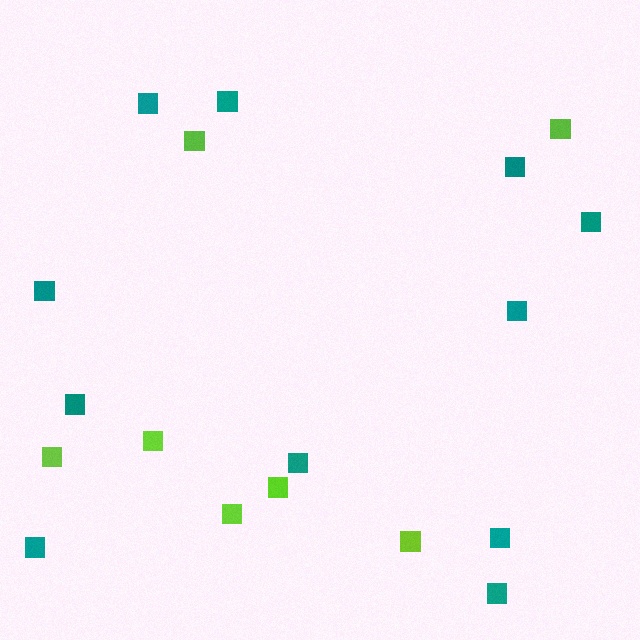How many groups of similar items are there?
There are 2 groups: one group of teal squares (11) and one group of lime squares (7).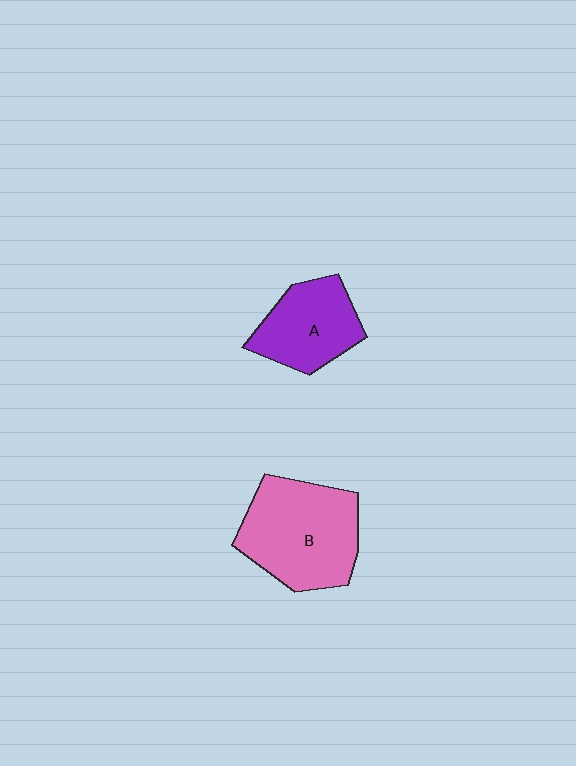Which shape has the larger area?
Shape B (pink).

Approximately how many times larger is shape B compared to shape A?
Approximately 1.5 times.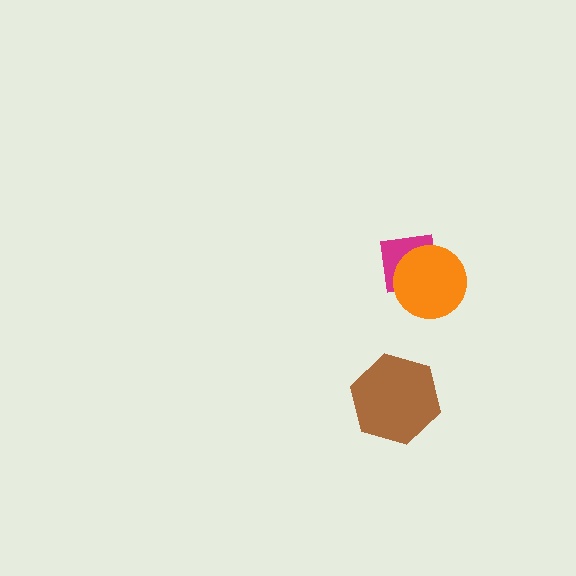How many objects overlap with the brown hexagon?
0 objects overlap with the brown hexagon.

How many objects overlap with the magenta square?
1 object overlaps with the magenta square.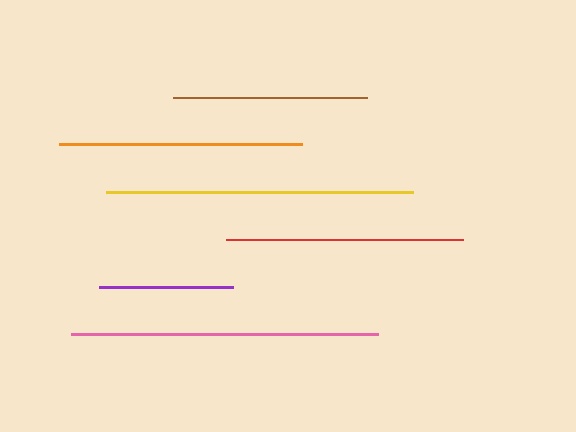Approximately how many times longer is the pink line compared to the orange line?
The pink line is approximately 1.3 times the length of the orange line.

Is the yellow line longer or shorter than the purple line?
The yellow line is longer than the purple line.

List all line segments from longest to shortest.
From longest to shortest: yellow, pink, orange, red, brown, purple.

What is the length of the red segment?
The red segment is approximately 237 pixels long.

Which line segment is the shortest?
The purple line is the shortest at approximately 134 pixels.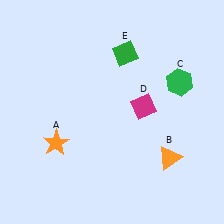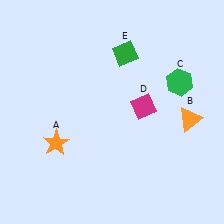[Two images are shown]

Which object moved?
The orange triangle (B) moved up.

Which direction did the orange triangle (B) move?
The orange triangle (B) moved up.